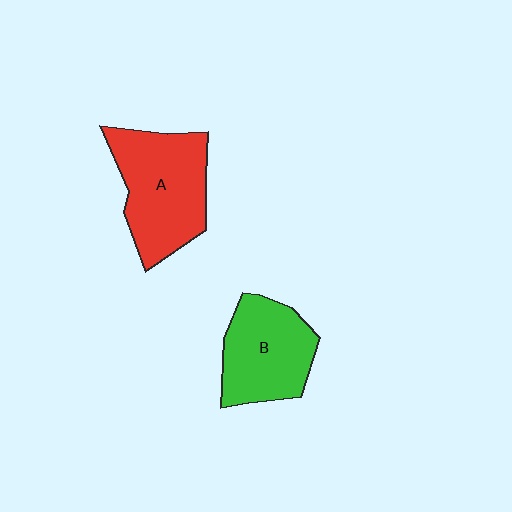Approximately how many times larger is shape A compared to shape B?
Approximately 1.2 times.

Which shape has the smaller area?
Shape B (green).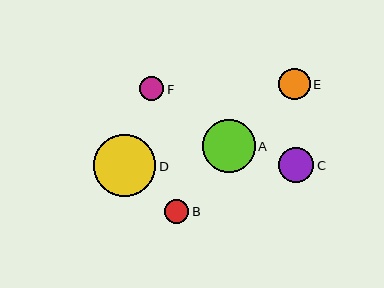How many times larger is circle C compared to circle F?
Circle C is approximately 1.5 times the size of circle F.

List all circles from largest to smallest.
From largest to smallest: D, A, C, E, F, B.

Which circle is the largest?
Circle D is the largest with a size of approximately 62 pixels.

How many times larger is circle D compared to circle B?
Circle D is approximately 2.6 times the size of circle B.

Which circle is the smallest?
Circle B is the smallest with a size of approximately 24 pixels.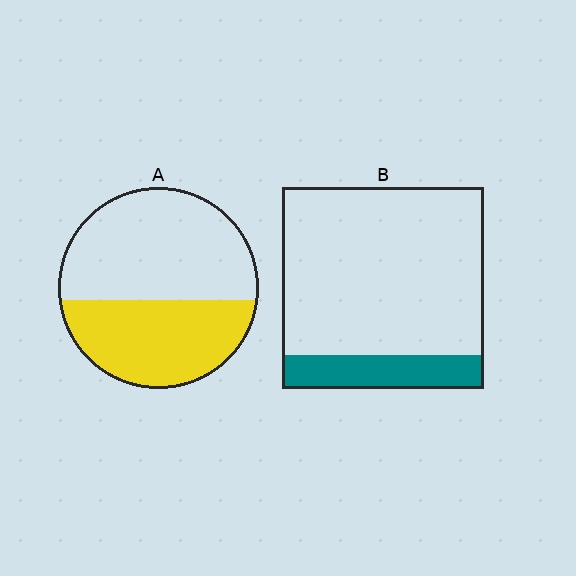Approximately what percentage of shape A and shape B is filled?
A is approximately 40% and B is approximately 15%.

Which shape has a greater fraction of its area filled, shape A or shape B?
Shape A.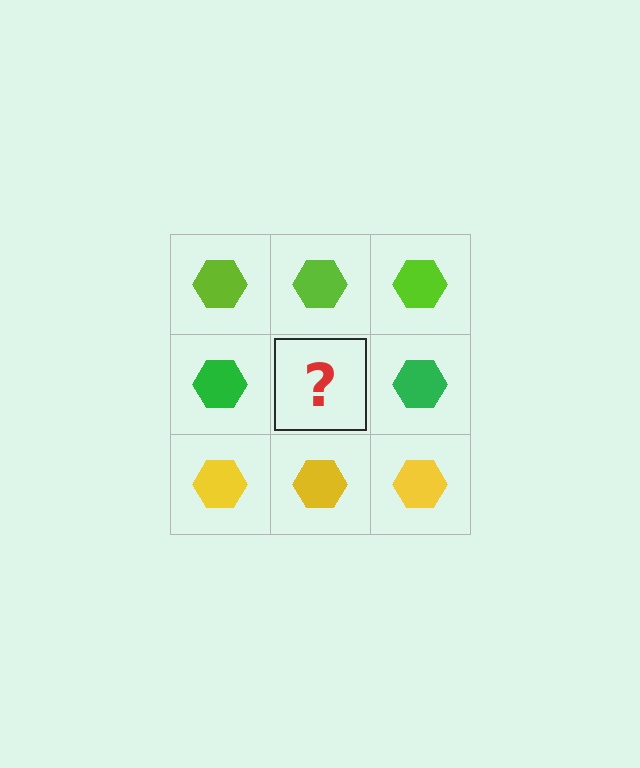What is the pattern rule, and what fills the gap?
The rule is that each row has a consistent color. The gap should be filled with a green hexagon.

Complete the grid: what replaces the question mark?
The question mark should be replaced with a green hexagon.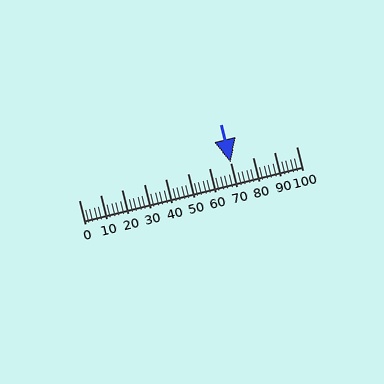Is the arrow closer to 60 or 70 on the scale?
The arrow is closer to 70.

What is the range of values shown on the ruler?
The ruler shows values from 0 to 100.